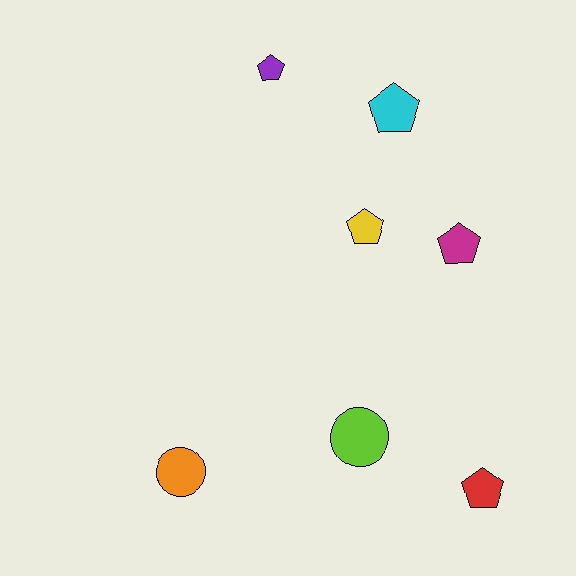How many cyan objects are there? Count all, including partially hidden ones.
There is 1 cyan object.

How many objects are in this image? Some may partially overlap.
There are 7 objects.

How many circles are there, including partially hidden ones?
There are 2 circles.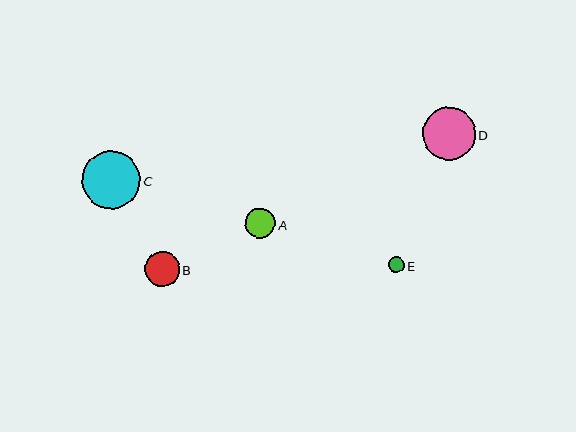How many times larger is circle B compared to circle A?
Circle B is approximately 1.2 times the size of circle A.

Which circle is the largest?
Circle C is the largest with a size of approximately 58 pixels.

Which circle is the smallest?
Circle E is the smallest with a size of approximately 15 pixels.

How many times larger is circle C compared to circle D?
Circle C is approximately 1.1 times the size of circle D.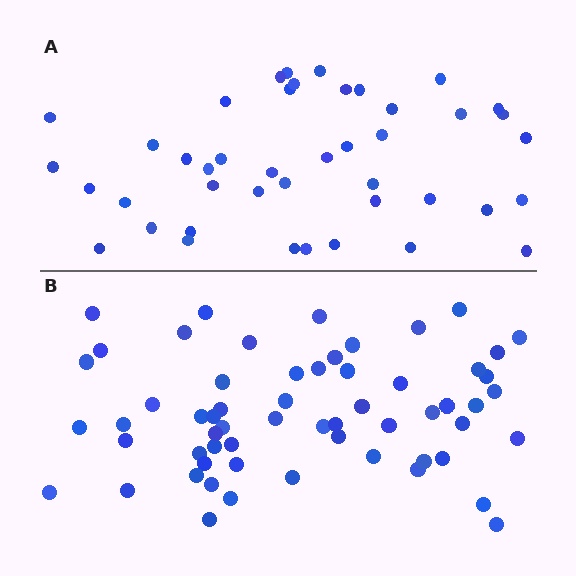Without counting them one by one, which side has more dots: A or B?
Region B (the bottom region) has more dots.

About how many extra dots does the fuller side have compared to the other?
Region B has approximately 15 more dots than region A.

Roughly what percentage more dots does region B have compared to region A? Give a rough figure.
About 40% more.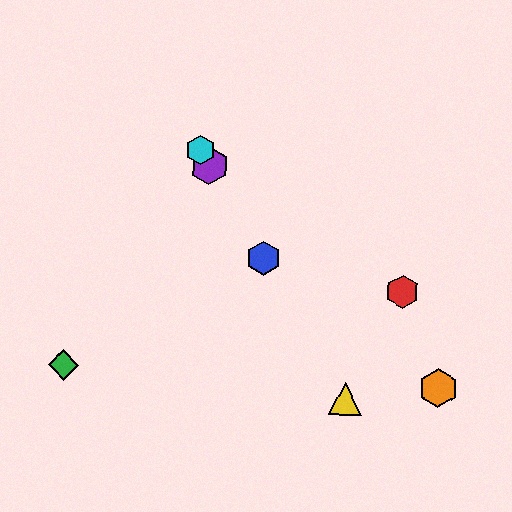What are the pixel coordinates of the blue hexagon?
The blue hexagon is at (264, 259).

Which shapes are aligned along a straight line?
The blue hexagon, the yellow triangle, the purple hexagon, the cyan hexagon are aligned along a straight line.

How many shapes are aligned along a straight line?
4 shapes (the blue hexagon, the yellow triangle, the purple hexagon, the cyan hexagon) are aligned along a straight line.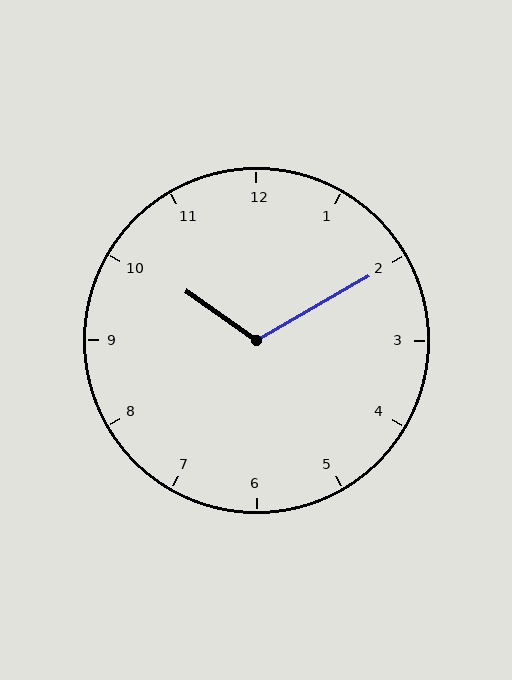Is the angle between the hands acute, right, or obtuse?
It is obtuse.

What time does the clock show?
10:10.